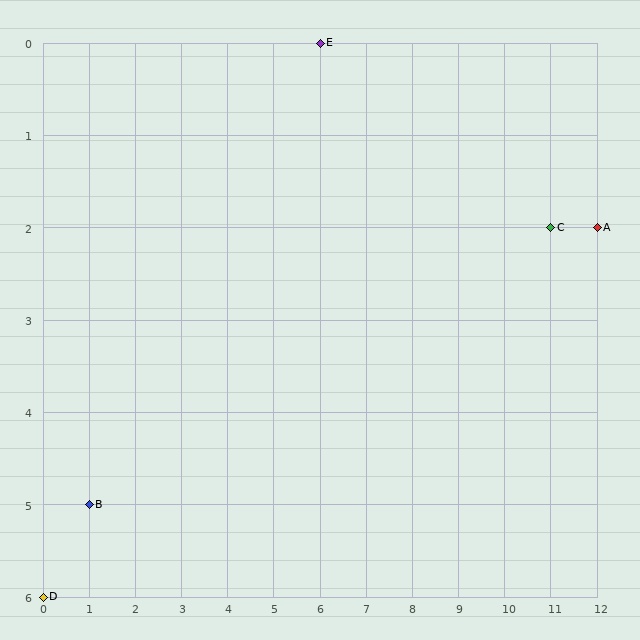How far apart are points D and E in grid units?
Points D and E are 6 columns and 6 rows apart (about 8.5 grid units diagonally).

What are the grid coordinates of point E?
Point E is at grid coordinates (6, 0).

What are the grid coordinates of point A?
Point A is at grid coordinates (12, 2).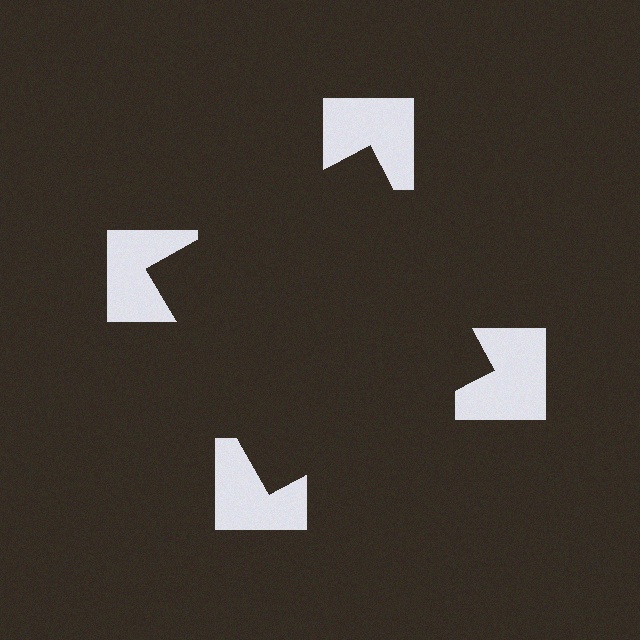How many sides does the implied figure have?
4 sides.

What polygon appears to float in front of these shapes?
An illusory square — its edges are inferred from the aligned wedge cuts in the notched squares, not physically drawn.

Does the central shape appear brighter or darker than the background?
It typically appears slightly darker than the background, even though no actual brightness change is drawn.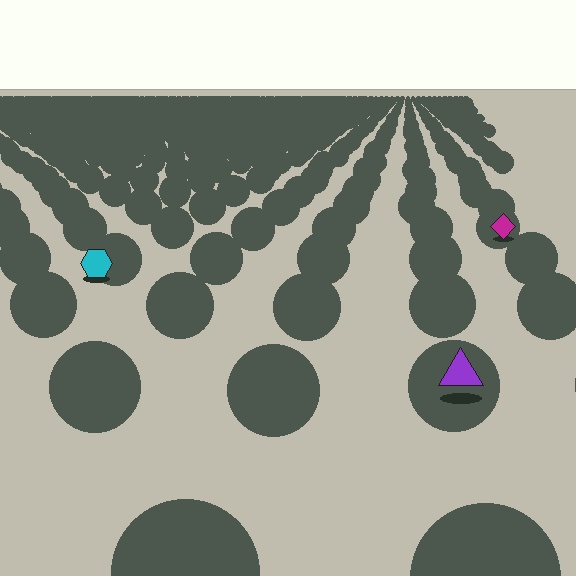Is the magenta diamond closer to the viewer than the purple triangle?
No. The purple triangle is closer — you can tell from the texture gradient: the ground texture is coarser near it.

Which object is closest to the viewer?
The purple triangle is closest. The texture marks near it are larger and more spread out.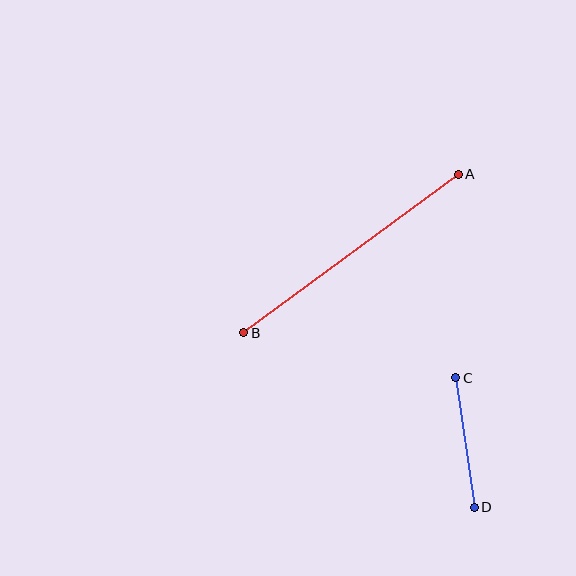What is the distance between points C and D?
The distance is approximately 131 pixels.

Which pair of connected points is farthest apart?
Points A and B are farthest apart.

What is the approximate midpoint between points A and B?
The midpoint is at approximately (351, 254) pixels.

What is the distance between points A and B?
The distance is approximately 267 pixels.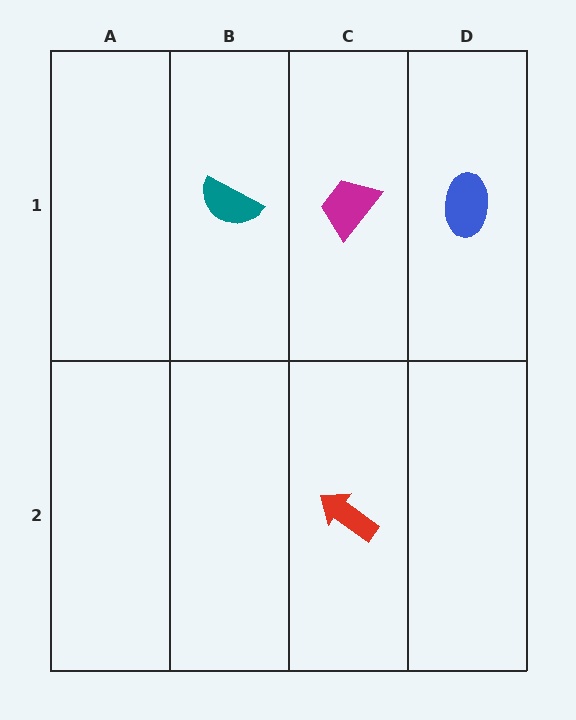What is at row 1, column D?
A blue ellipse.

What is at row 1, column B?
A teal semicircle.